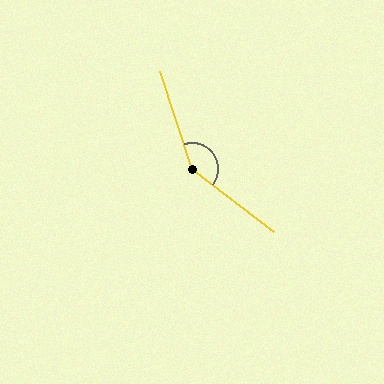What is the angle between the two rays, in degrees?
Approximately 146 degrees.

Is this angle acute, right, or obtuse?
It is obtuse.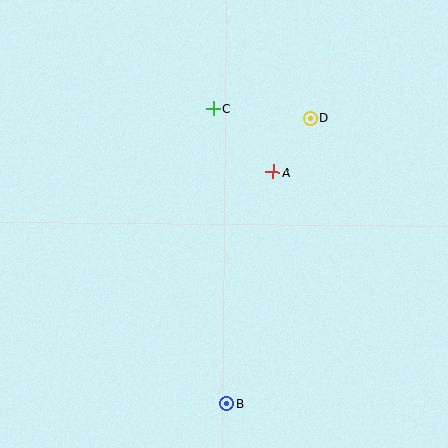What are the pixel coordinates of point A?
Point A is at (273, 172).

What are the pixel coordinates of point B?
Point B is at (227, 404).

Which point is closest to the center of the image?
Point A at (273, 172) is closest to the center.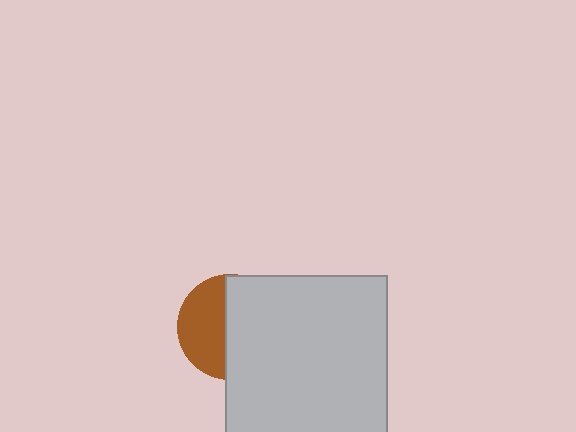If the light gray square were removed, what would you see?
You would see the complete brown circle.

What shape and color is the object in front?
The object in front is a light gray square.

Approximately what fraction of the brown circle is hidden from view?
Roughly 56% of the brown circle is hidden behind the light gray square.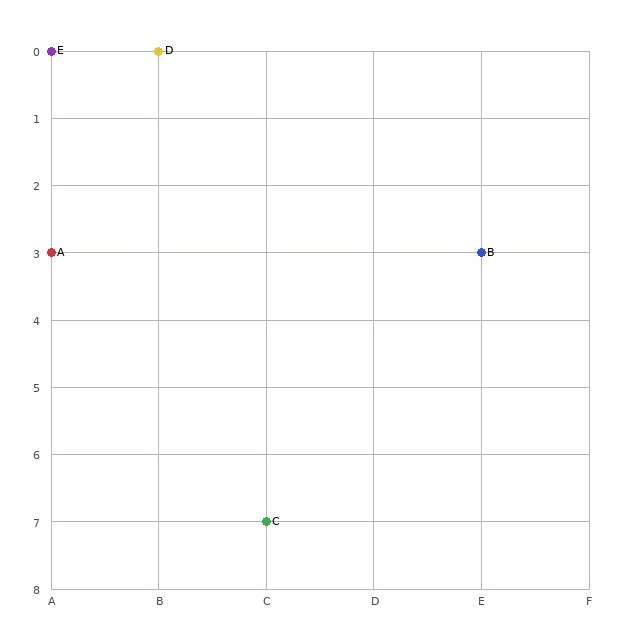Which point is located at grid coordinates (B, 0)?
Point D is at (B, 0).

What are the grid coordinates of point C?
Point C is at grid coordinates (C, 7).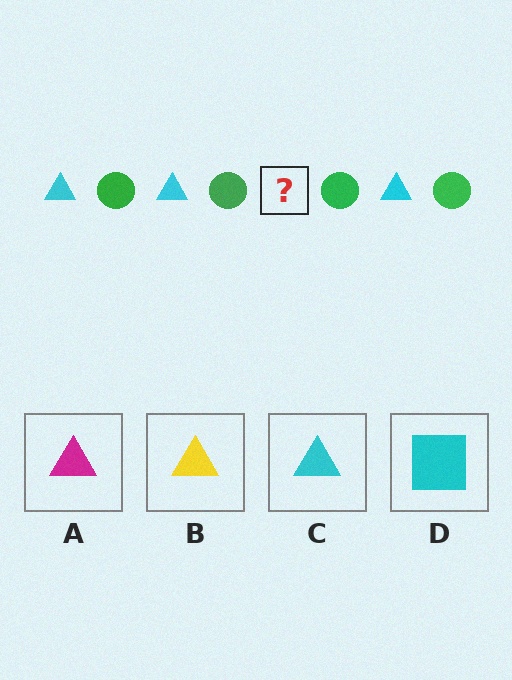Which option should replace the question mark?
Option C.